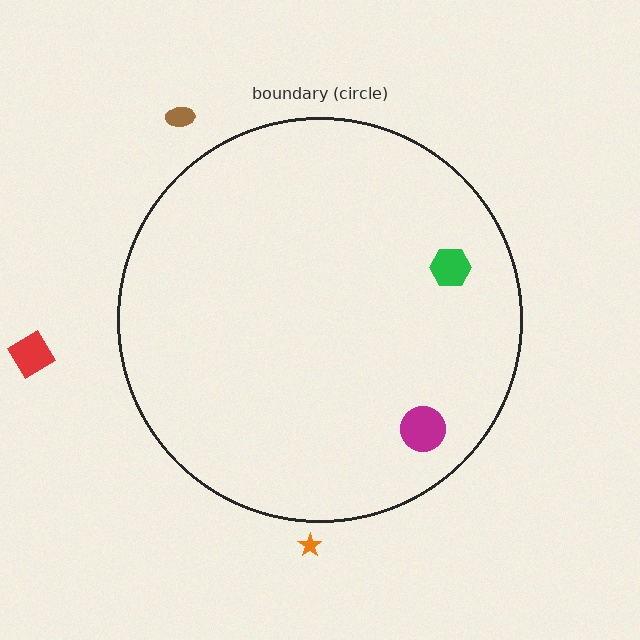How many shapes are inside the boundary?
2 inside, 3 outside.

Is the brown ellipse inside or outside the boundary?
Outside.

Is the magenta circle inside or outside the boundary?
Inside.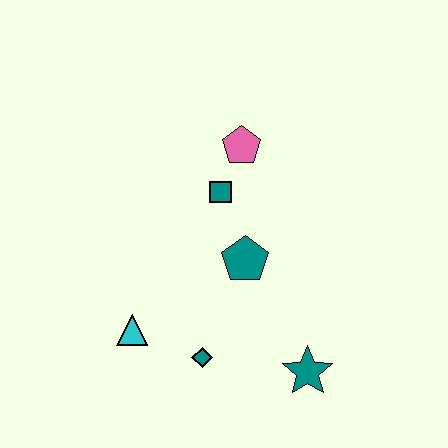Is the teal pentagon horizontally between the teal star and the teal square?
Yes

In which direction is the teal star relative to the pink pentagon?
The teal star is below the pink pentagon.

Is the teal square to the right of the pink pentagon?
No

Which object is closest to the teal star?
The teal diamond is closest to the teal star.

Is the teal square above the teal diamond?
Yes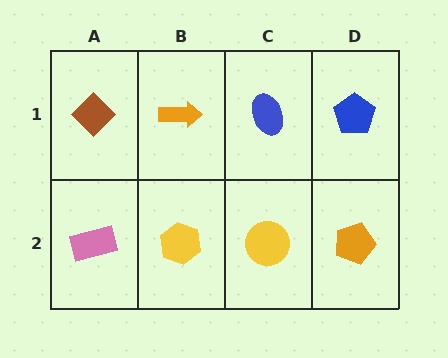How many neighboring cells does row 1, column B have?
3.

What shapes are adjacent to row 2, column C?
A blue ellipse (row 1, column C), a yellow hexagon (row 2, column B), an orange pentagon (row 2, column D).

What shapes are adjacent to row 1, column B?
A yellow hexagon (row 2, column B), a brown diamond (row 1, column A), a blue ellipse (row 1, column C).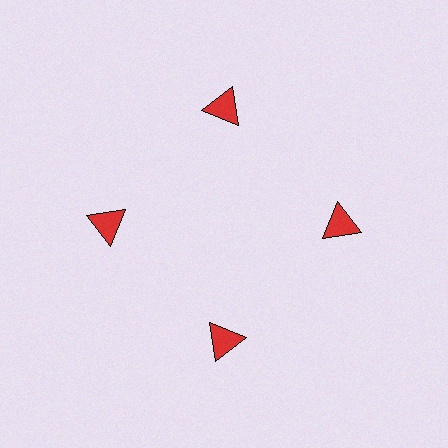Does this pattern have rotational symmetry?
Yes, this pattern has 4-fold rotational symmetry. It looks the same after rotating 90 degrees around the center.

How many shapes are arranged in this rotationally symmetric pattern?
There are 4 shapes, arranged in 4 groups of 1.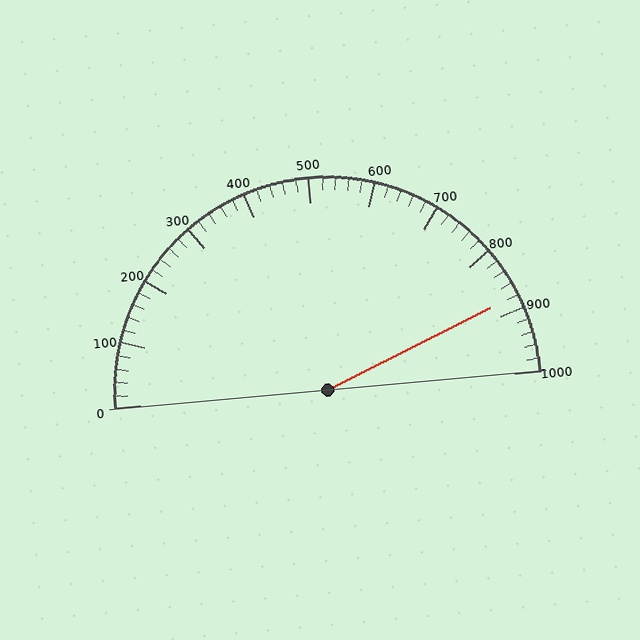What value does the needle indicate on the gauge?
The needle indicates approximately 880.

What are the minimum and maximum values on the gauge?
The gauge ranges from 0 to 1000.